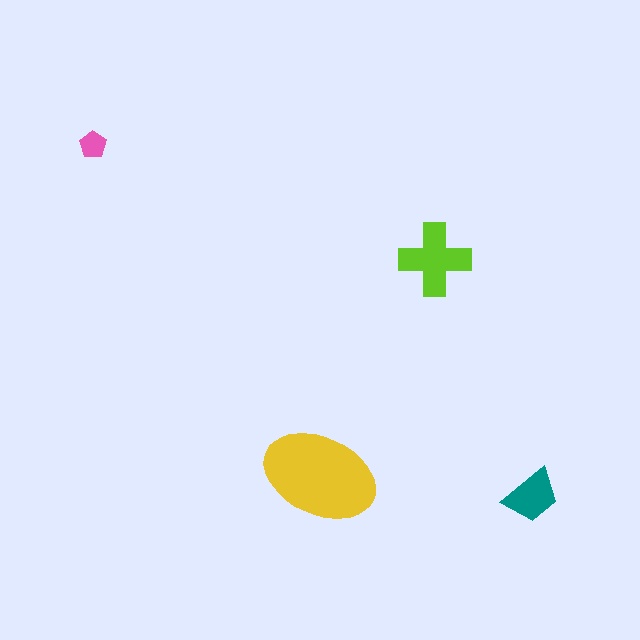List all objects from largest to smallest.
The yellow ellipse, the lime cross, the teal trapezoid, the pink pentagon.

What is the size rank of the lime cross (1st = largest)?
2nd.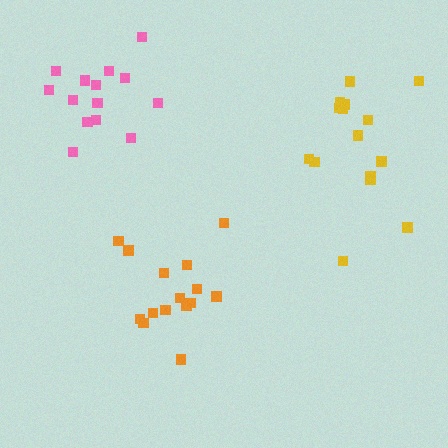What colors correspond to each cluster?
The clusters are colored: pink, yellow, orange.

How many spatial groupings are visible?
There are 3 spatial groupings.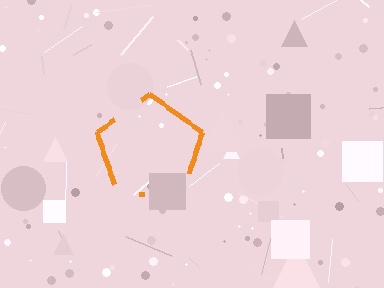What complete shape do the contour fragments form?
The contour fragments form a pentagon.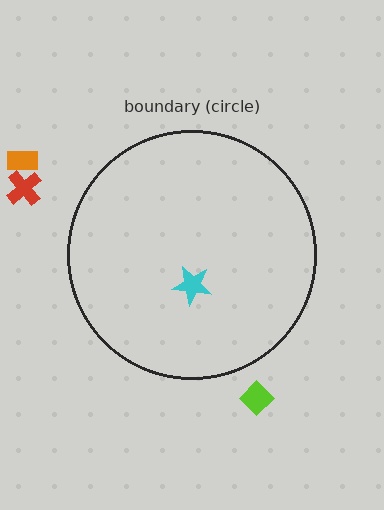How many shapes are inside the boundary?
1 inside, 3 outside.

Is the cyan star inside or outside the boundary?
Inside.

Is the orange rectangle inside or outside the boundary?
Outside.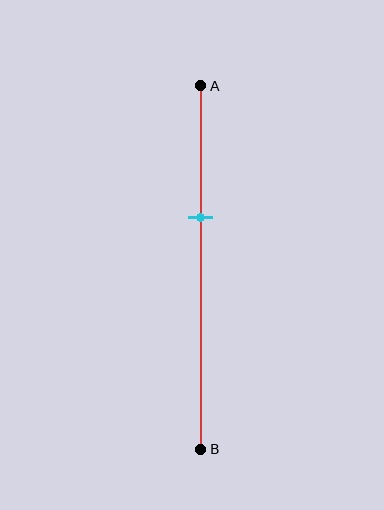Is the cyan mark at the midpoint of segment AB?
No, the mark is at about 35% from A, not at the 50% midpoint.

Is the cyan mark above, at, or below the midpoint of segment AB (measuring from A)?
The cyan mark is above the midpoint of segment AB.